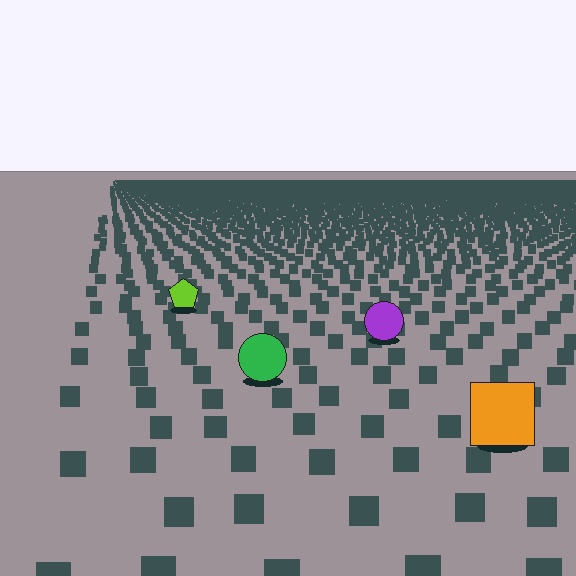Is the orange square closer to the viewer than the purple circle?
Yes. The orange square is closer — you can tell from the texture gradient: the ground texture is coarser near it.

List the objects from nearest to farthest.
From nearest to farthest: the orange square, the green circle, the purple circle, the lime pentagon.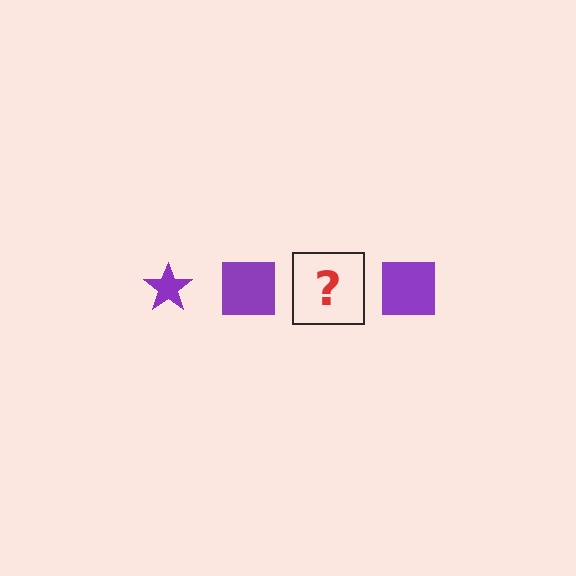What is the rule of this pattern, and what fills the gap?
The rule is that the pattern cycles through star, square shapes in purple. The gap should be filled with a purple star.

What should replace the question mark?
The question mark should be replaced with a purple star.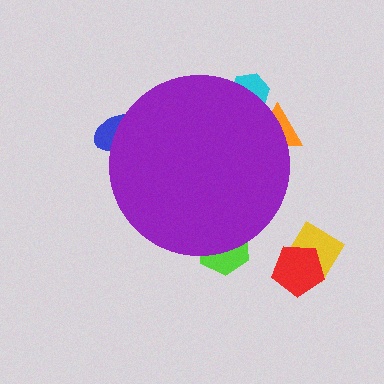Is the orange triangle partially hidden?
Yes, the orange triangle is partially hidden behind the purple circle.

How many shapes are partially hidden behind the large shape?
4 shapes are partially hidden.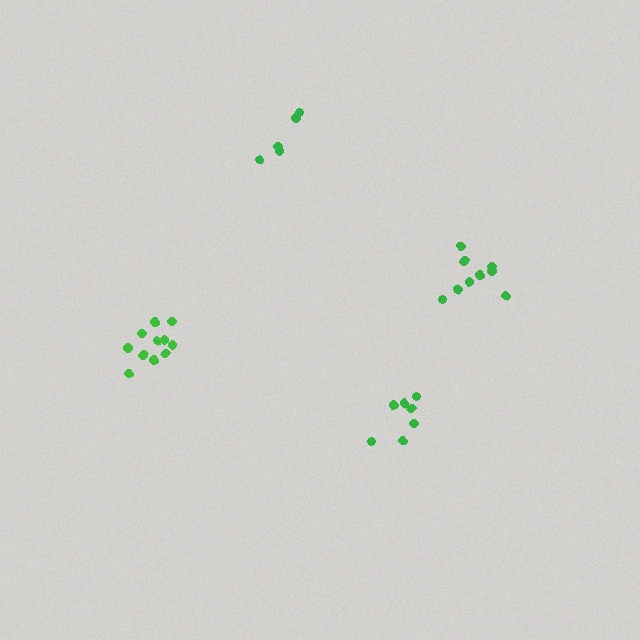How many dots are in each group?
Group 1: 8 dots, Group 2: 5 dots, Group 3: 11 dots, Group 4: 10 dots (34 total).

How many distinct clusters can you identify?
There are 4 distinct clusters.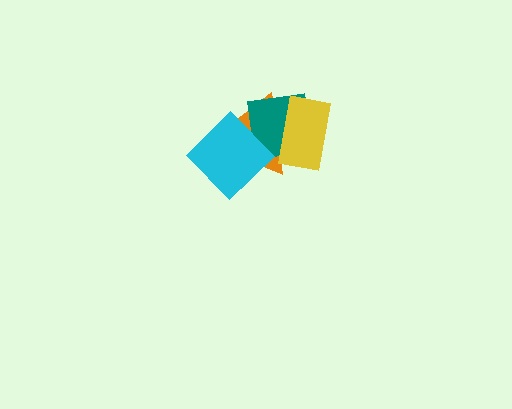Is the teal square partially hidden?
Yes, it is partially covered by another shape.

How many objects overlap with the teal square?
3 objects overlap with the teal square.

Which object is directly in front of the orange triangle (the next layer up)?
The teal square is directly in front of the orange triangle.